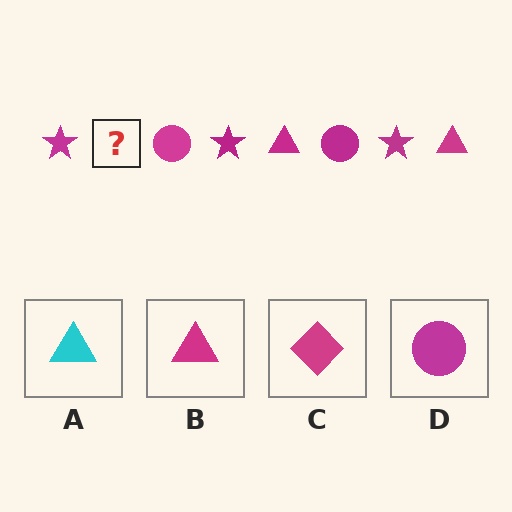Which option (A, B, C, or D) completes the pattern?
B.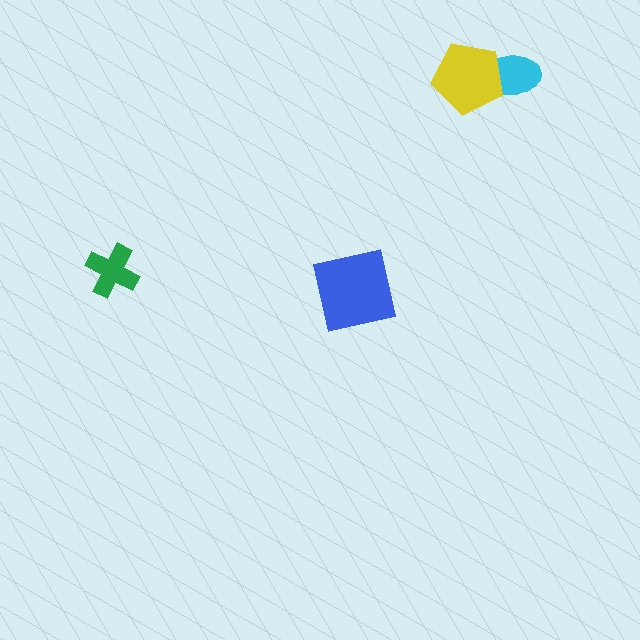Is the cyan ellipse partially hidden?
Yes, it is partially covered by another shape.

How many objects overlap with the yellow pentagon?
1 object overlaps with the yellow pentagon.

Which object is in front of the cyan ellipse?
The yellow pentagon is in front of the cyan ellipse.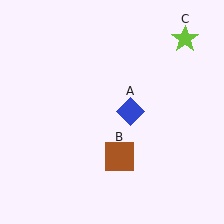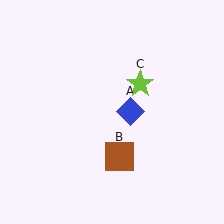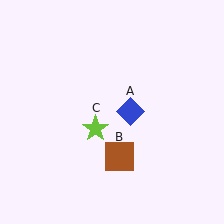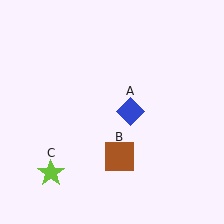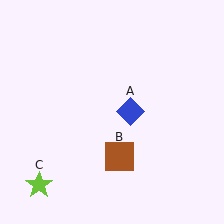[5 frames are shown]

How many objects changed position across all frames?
1 object changed position: lime star (object C).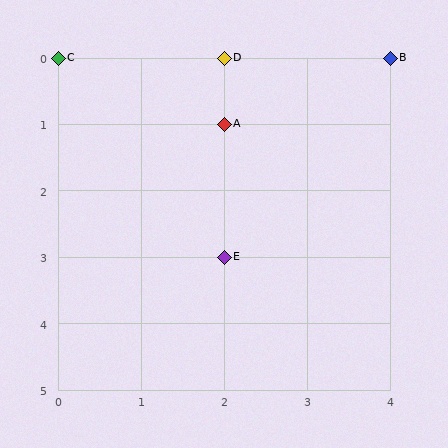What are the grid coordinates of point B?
Point B is at grid coordinates (4, 0).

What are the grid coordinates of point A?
Point A is at grid coordinates (2, 1).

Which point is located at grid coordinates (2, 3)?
Point E is at (2, 3).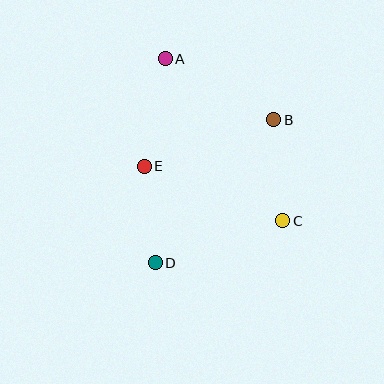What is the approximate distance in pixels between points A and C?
The distance between A and C is approximately 200 pixels.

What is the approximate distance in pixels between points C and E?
The distance between C and E is approximately 149 pixels.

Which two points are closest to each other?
Points D and E are closest to each other.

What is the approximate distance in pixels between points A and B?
The distance between A and B is approximately 124 pixels.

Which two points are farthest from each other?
Points A and D are farthest from each other.